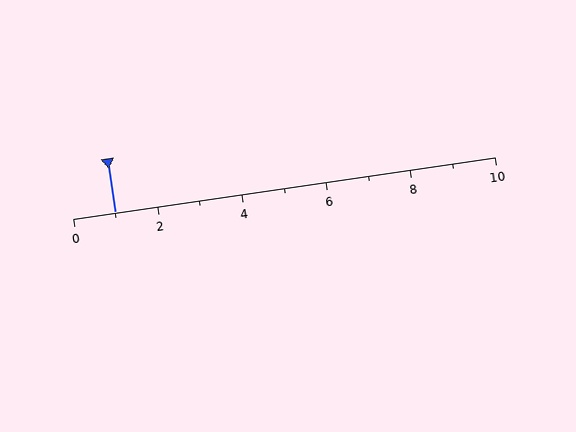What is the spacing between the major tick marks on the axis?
The major ticks are spaced 2 apart.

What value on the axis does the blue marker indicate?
The marker indicates approximately 1.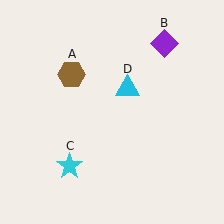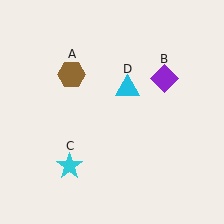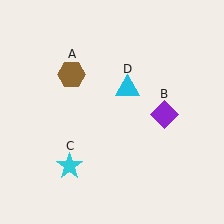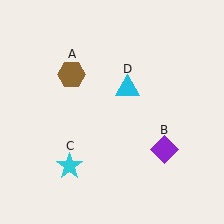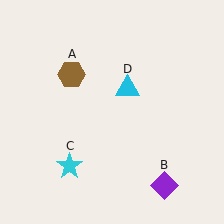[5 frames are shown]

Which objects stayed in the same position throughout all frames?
Brown hexagon (object A) and cyan star (object C) and cyan triangle (object D) remained stationary.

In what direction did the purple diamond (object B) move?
The purple diamond (object B) moved down.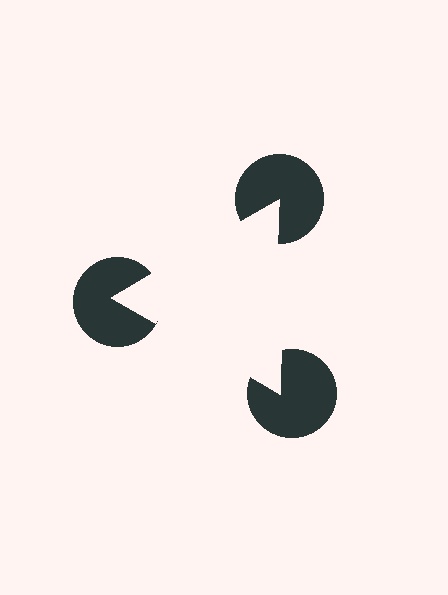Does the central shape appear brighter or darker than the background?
It typically appears slightly brighter than the background, even though no actual brightness change is drawn.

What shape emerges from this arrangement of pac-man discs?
An illusory triangle — its edges are inferred from the aligned wedge cuts in the pac-man discs, not physically drawn.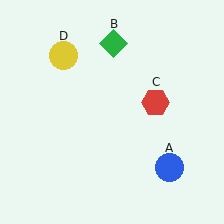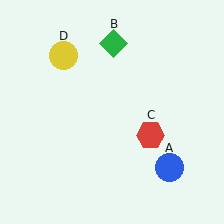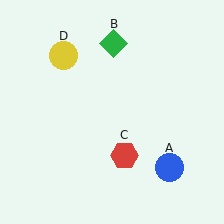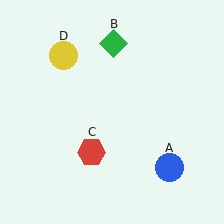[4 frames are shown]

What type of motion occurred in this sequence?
The red hexagon (object C) rotated clockwise around the center of the scene.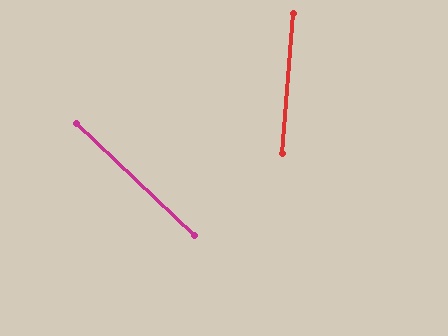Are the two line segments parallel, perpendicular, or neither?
Neither parallel nor perpendicular — they differ by about 51°.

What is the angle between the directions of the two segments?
Approximately 51 degrees.